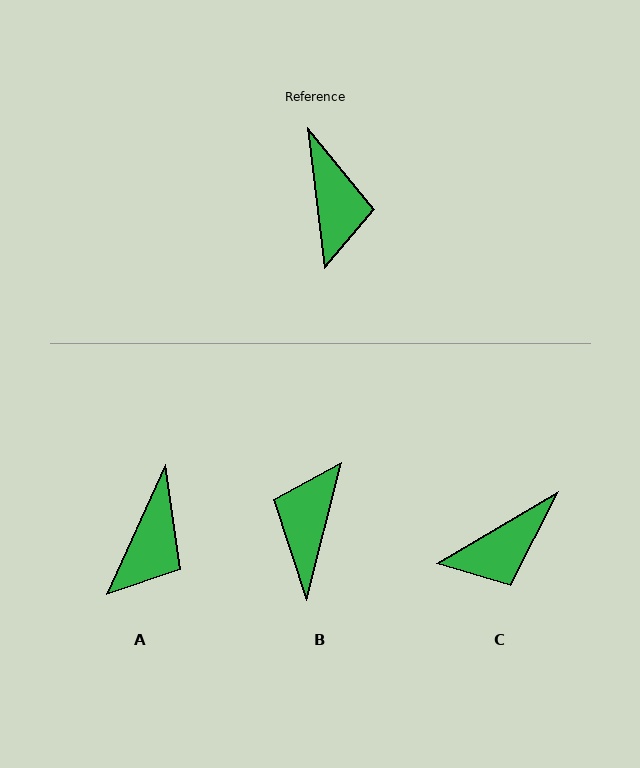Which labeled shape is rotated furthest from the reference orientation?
B, about 159 degrees away.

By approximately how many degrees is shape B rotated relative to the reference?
Approximately 159 degrees counter-clockwise.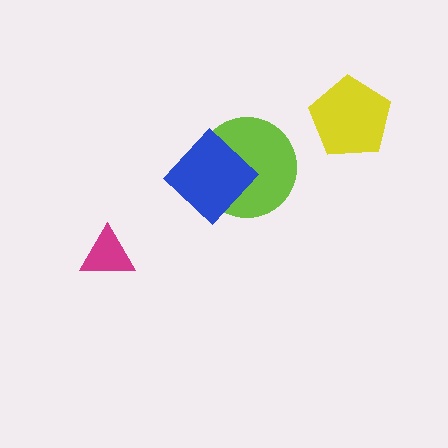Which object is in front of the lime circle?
The blue diamond is in front of the lime circle.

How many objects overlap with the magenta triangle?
0 objects overlap with the magenta triangle.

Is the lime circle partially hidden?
Yes, it is partially covered by another shape.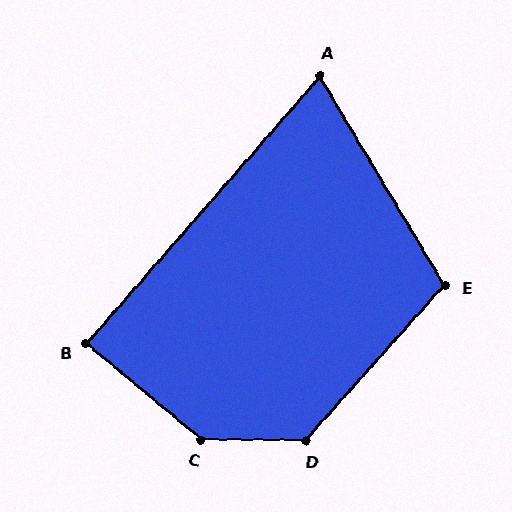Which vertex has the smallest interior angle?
A, at approximately 72 degrees.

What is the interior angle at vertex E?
Approximately 107 degrees (obtuse).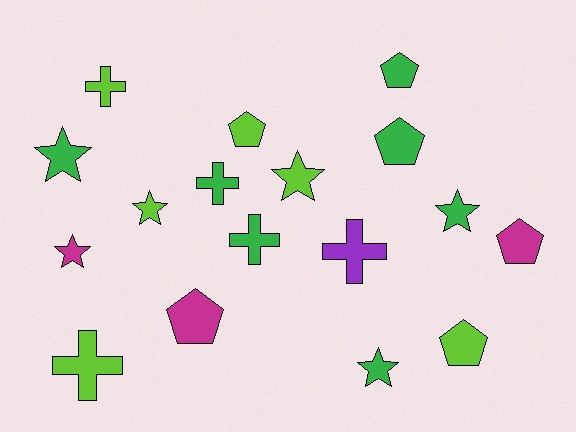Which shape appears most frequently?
Pentagon, with 6 objects.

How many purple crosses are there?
There is 1 purple cross.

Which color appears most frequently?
Green, with 7 objects.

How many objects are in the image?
There are 17 objects.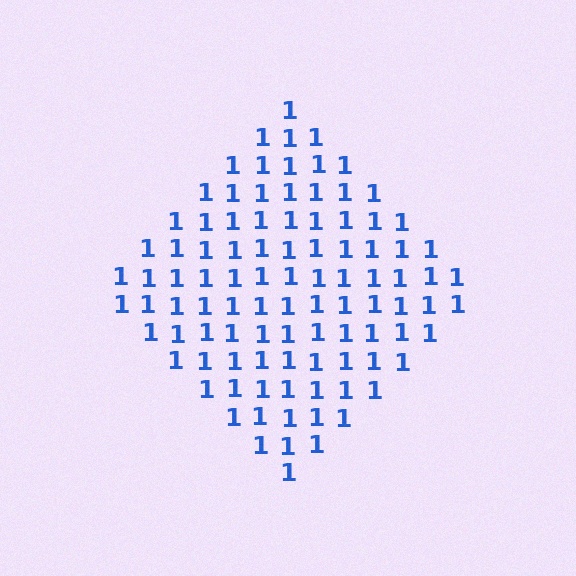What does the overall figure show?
The overall figure shows a diamond.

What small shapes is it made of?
It is made of small digit 1's.